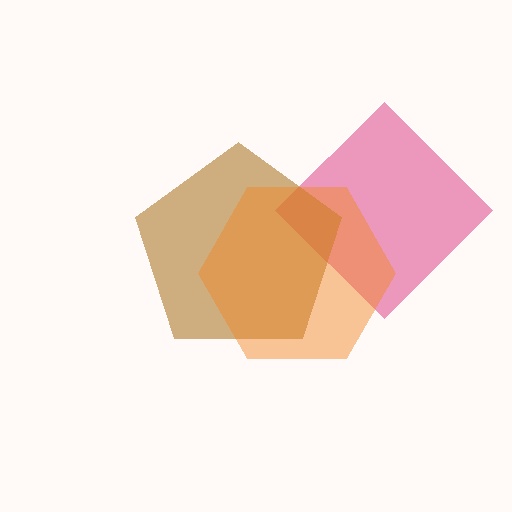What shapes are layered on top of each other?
The layered shapes are: a pink diamond, a brown pentagon, an orange hexagon.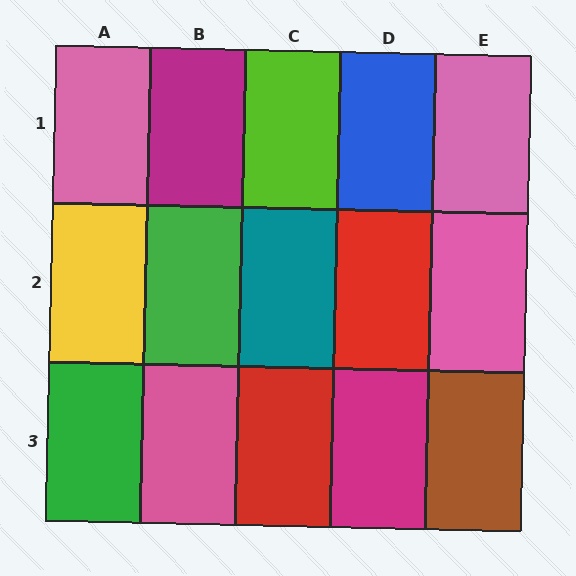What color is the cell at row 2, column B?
Green.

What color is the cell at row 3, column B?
Pink.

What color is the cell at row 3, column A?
Green.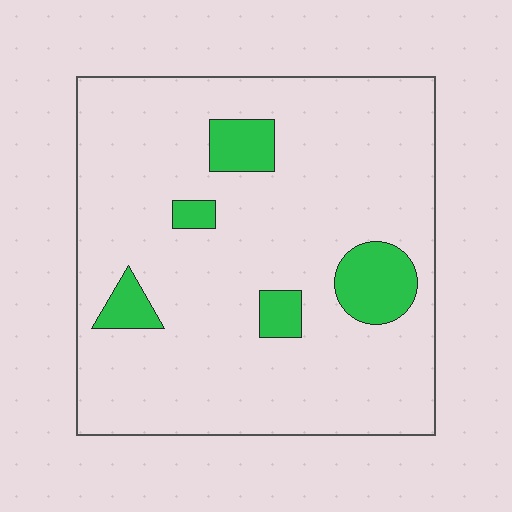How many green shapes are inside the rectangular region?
5.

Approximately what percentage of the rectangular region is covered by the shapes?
Approximately 10%.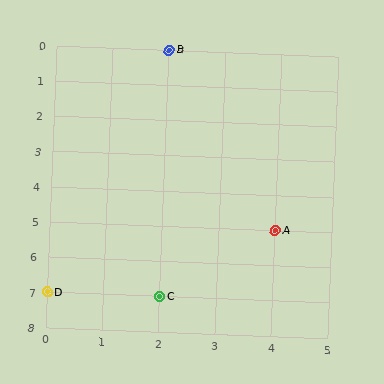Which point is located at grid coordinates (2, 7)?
Point C is at (2, 7).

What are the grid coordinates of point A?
Point A is at grid coordinates (4, 5).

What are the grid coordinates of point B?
Point B is at grid coordinates (2, 0).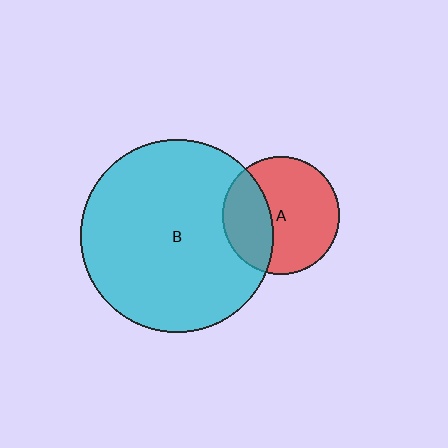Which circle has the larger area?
Circle B (cyan).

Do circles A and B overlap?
Yes.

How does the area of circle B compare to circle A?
Approximately 2.7 times.